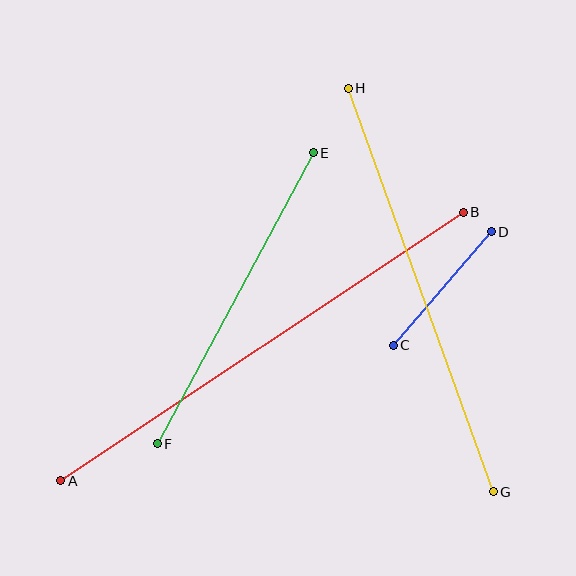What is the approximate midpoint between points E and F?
The midpoint is at approximately (235, 298) pixels.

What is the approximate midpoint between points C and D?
The midpoint is at approximately (442, 288) pixels.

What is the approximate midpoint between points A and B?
The midpoint is at approximately (262, 346) pixels.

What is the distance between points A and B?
The distance is approximately 484 pixels.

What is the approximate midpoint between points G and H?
The midpoint is at approximately (421, 290) pixels.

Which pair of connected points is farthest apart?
Points A and B are farthest apart.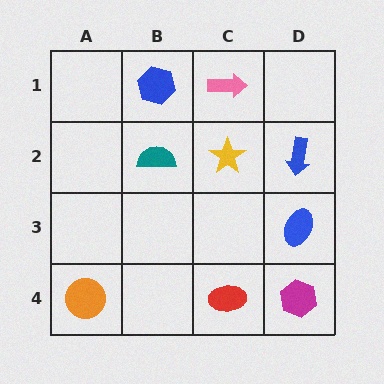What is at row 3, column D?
A blue ellipse.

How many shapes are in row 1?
2 shapes.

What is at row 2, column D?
A blue arrow.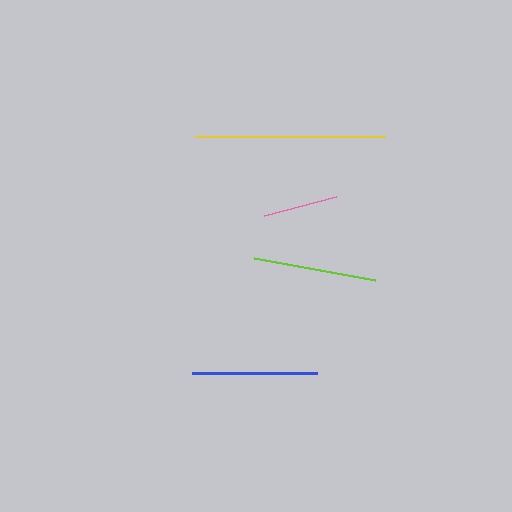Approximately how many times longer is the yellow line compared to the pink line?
The yellow line is approximately 2.6 times the length of the pink line.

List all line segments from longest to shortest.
From longest to shortest: yellow, blue, lime, pink.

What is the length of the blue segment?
The blue segment is approximately 126 pixels long.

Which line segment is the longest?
The yellow line is the longest at approximately 190 pixels.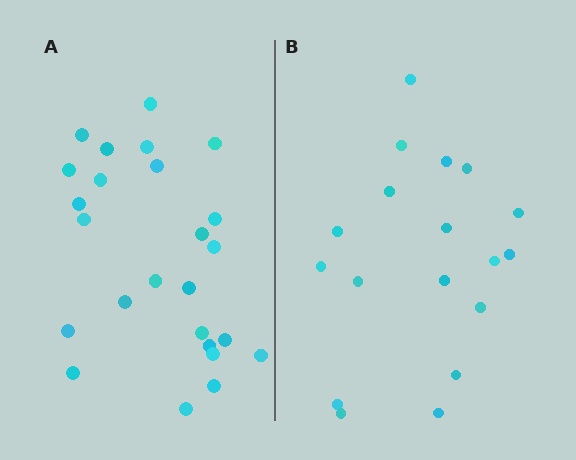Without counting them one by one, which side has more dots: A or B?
Region A (the left region) has more dots.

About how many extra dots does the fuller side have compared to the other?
Region A has roughly 8 or so more dots than region B.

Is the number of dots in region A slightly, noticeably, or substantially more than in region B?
Region A has noticeably more, but not dramatically so. The ratio is roughly 1.4 to 1.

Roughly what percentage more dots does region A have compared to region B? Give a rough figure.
About 40% more.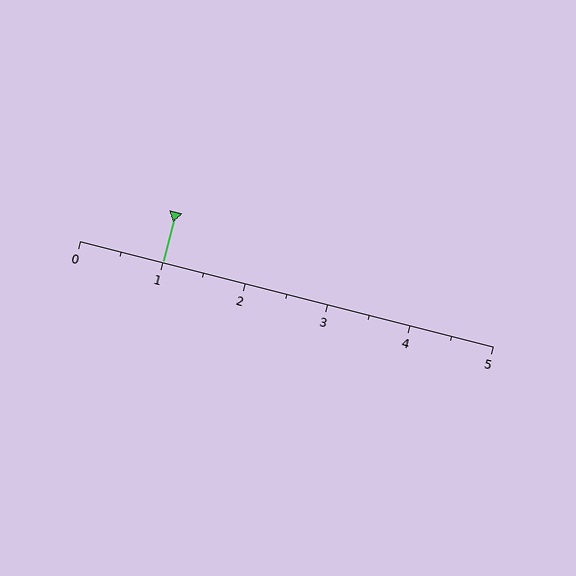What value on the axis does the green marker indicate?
The marker indicates approximately 1.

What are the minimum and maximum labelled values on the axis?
The axis runs from 0 to 5.